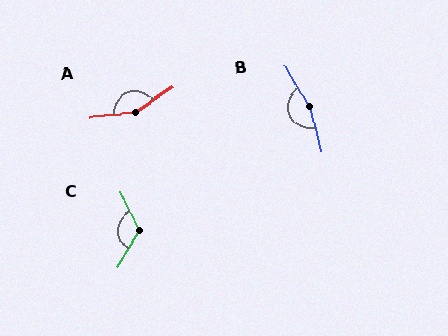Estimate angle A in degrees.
Approximately 152 degrees.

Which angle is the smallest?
C, at approximately 124 degrees.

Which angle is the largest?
B, at approximately 165 degrees.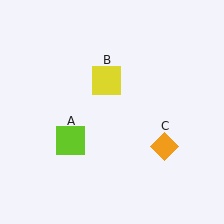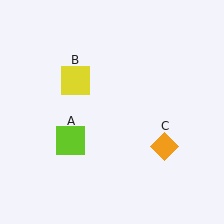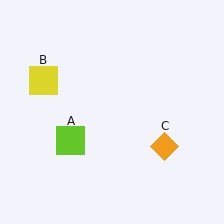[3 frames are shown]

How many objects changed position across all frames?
1 object changed position: yellow square (object B).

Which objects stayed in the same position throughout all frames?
Lime square (object A) and orange diamond (object C) remained stationary.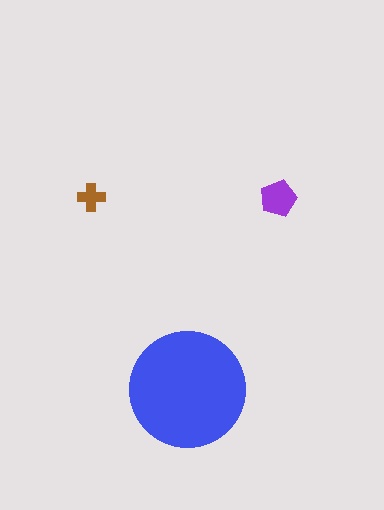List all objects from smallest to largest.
The brown cross, the purple pentagon, the blue circle.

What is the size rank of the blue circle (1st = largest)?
1st.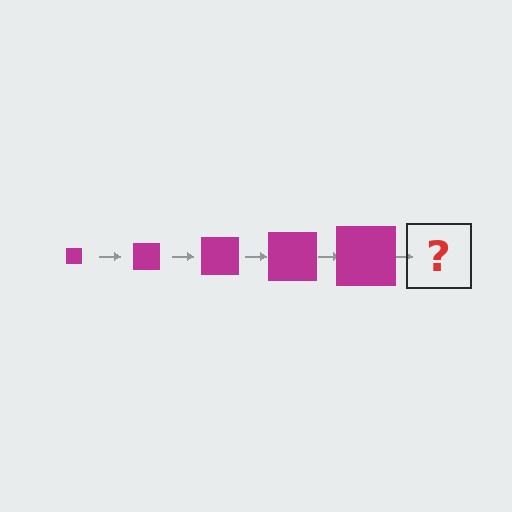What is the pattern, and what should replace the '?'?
The pattern is that the square gets progressively larger each step. The '?' should be a magenta square, larger than the previous one.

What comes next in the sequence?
The next element should be a magenta square, larger than the previous one.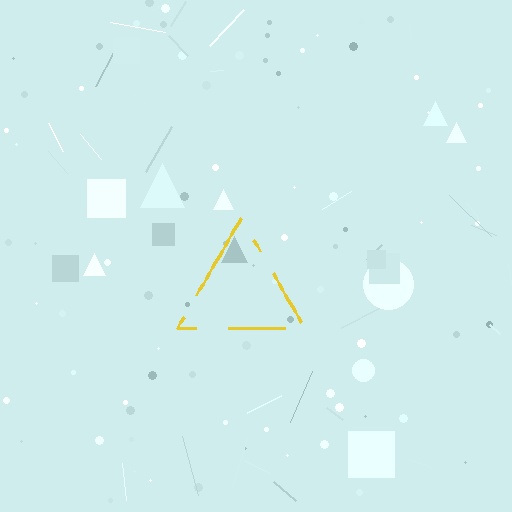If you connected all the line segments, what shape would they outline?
They would outline a triangle.